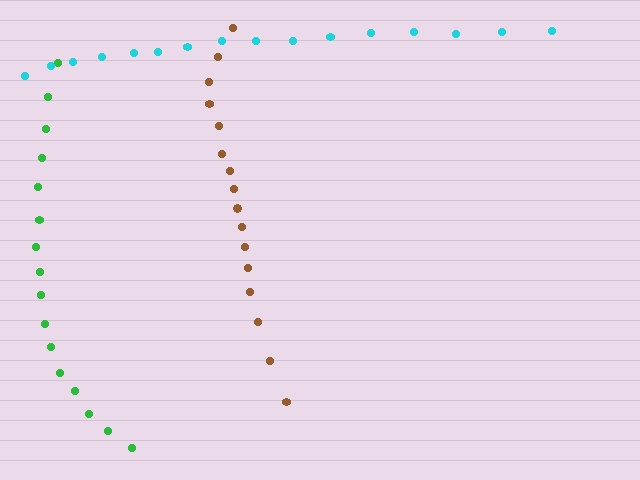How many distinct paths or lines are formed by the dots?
There are 3 distinct paths.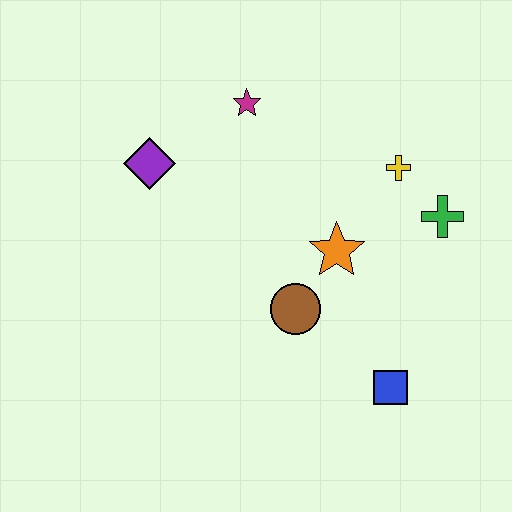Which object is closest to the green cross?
The yellow cross is closest to the green cross.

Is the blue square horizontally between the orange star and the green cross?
Yes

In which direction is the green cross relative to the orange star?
The green cross is to the right of the orange star.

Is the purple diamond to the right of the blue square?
No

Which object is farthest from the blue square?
The purple diamond is farthest from the blue square.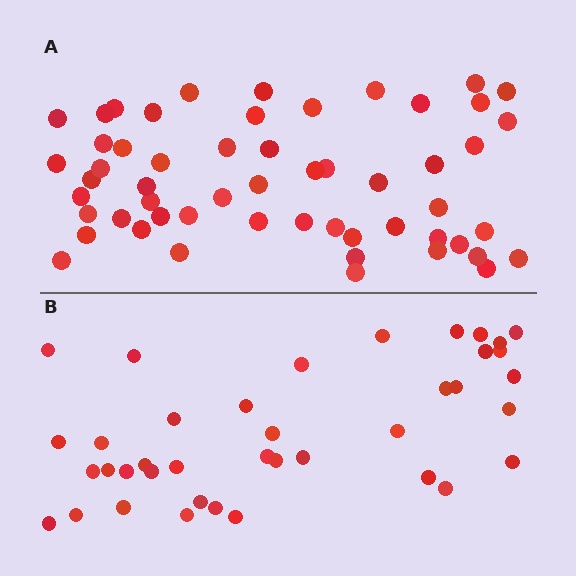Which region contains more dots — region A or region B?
Region A (the top region) has more dots.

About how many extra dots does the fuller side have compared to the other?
Region A has approximately 15 more dots than region B.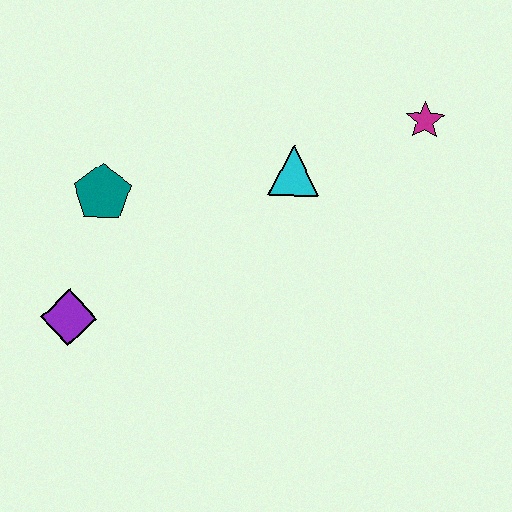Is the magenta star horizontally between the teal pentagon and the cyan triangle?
No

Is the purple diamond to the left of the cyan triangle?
Yes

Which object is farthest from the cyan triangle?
The purple diamond is farthest from the cyan triangle.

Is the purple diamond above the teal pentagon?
No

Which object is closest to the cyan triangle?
The magenta star is closest to the cyan triangle.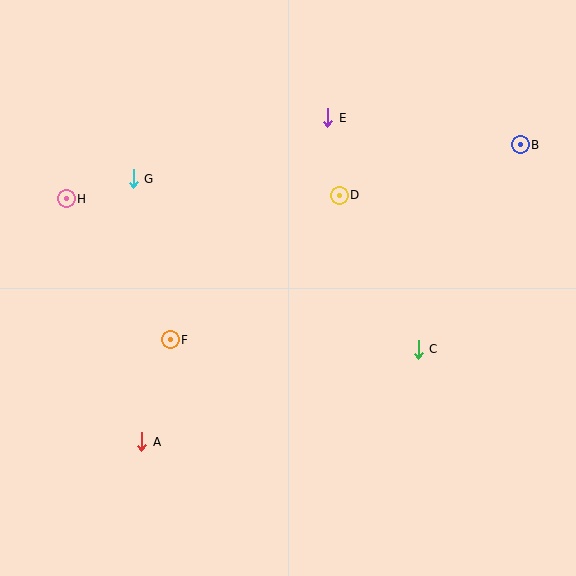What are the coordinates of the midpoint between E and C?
The midpoint between E and C is at (373, 233).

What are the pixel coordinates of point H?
Point H is at (66, 199).